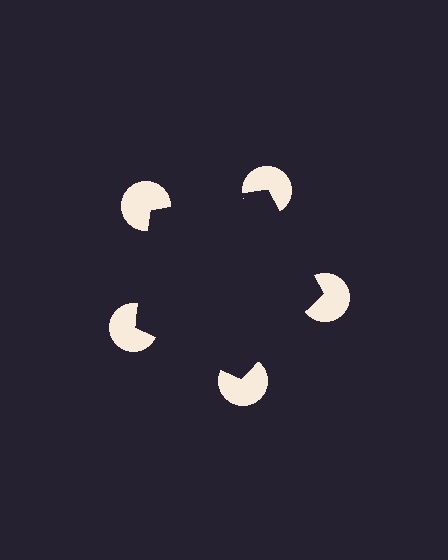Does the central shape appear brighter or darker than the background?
It typically appears slightly darker than the background, even though no actual brightness change is drawn.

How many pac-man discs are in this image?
There are 5 — one at each vertex of the illusory pentagon.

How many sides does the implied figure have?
5 sides.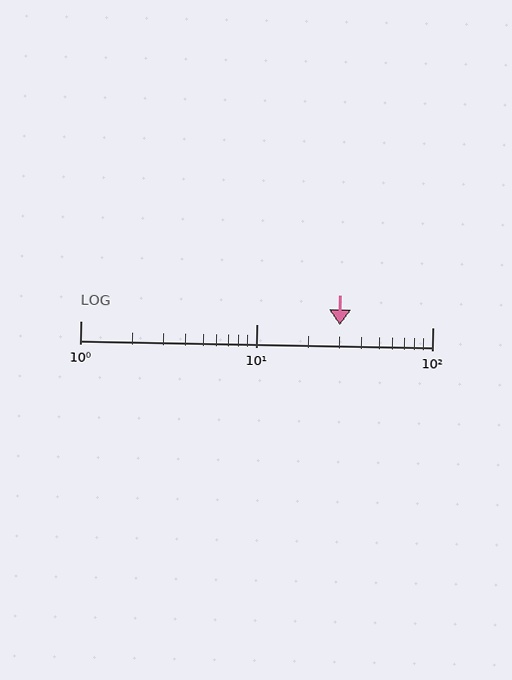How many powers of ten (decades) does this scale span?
The scale spans 2 decades, from 1 to 100.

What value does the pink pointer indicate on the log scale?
The pointer indicates approximately 30.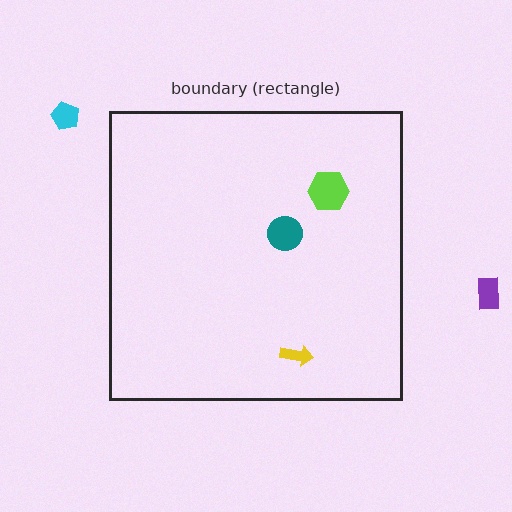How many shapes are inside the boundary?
3 inside, 2 outside.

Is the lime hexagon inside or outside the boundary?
Inside.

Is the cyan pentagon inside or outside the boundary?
Outside.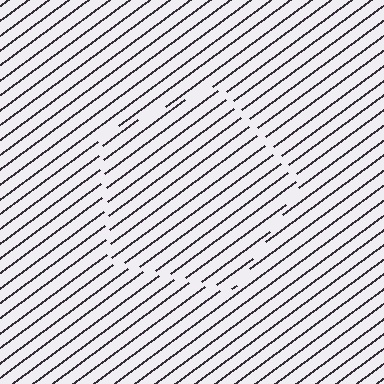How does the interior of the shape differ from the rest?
The interior of the shape contains the same grating, shifted by half a period — the contour is defined by the phase discontinuity where line-ends from the inner and outer gratings abut.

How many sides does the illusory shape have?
5 sides — the line-ends trace a pentagon.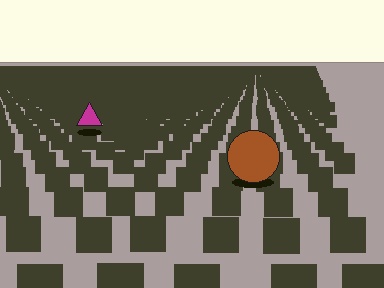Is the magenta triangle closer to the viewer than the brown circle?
No. The brown circle is closer — you can tell from the texture gradient: the ground texture is coarser near it.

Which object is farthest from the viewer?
The magenta triangle is farthest from the viewer. It appears smaller and the ground texture around it is denser.